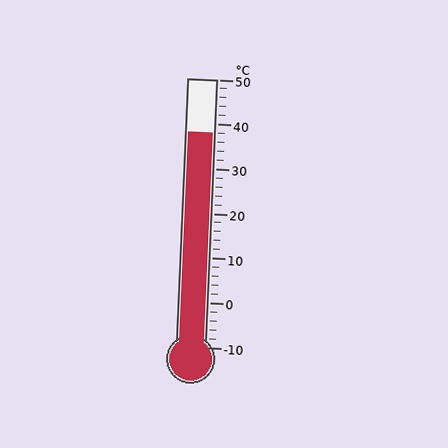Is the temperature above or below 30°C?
The temperature is above 30°C.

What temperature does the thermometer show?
The thermometer shows approximately 38°C.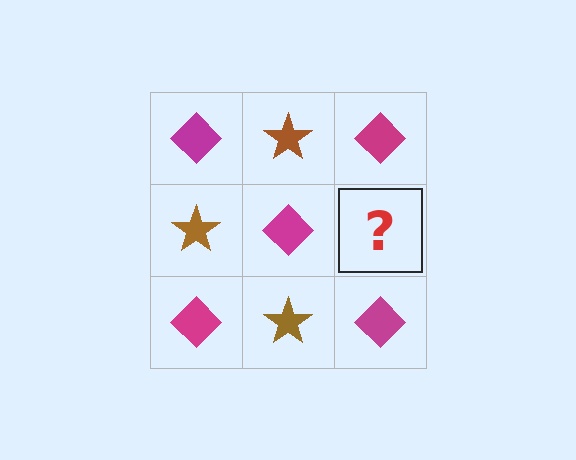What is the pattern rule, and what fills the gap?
The rule is that it alternates magenta diamond and brown star in a checkerboard pattern. The gap should be filled with a brown star.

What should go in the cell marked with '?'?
The missing cell should contain a brown star.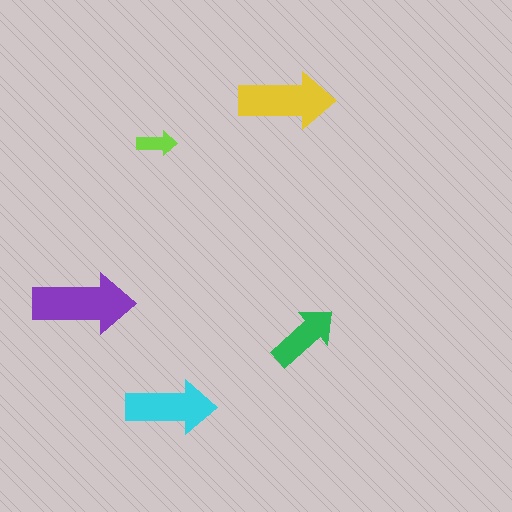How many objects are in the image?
There are 5 objects in the image.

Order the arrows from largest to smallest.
the purple one, the yellow one, the cyan one, the green one, the lime one.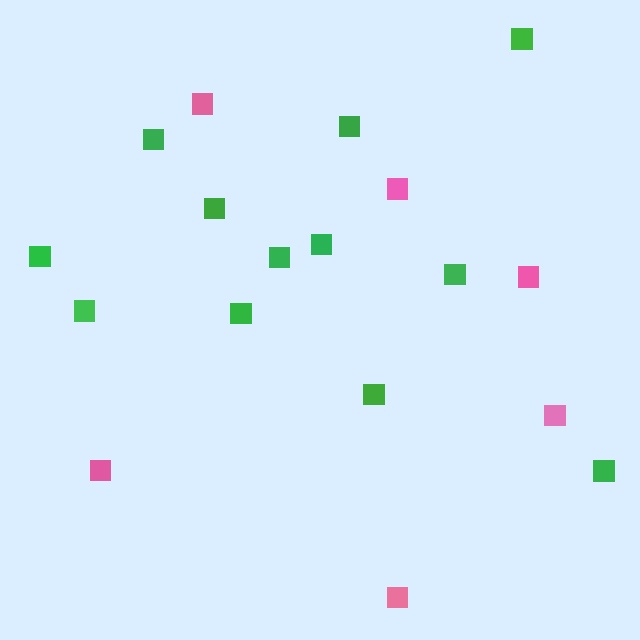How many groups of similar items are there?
There are 2 groups: one group of green squares (12) and one group of pink squares (6).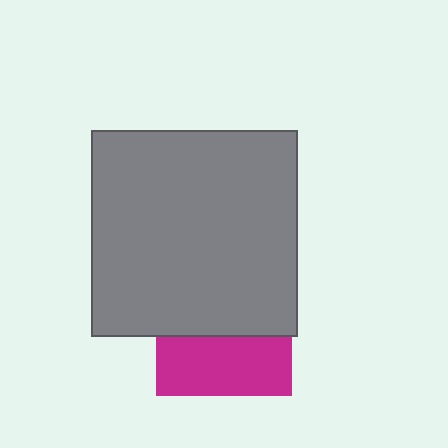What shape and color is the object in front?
The object in front is a gray square.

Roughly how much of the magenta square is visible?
A small part of it is visible (roughly 43%).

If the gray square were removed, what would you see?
You would see the complete magenta square.